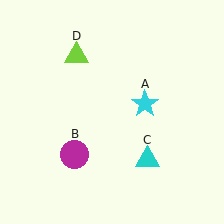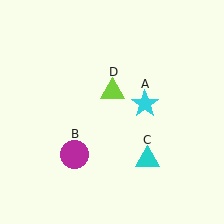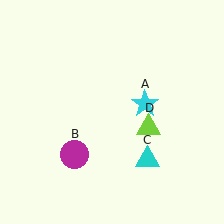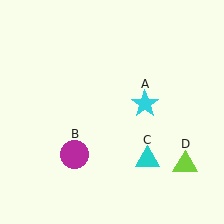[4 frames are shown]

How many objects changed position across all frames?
1 object changed position: lime triangle (object D).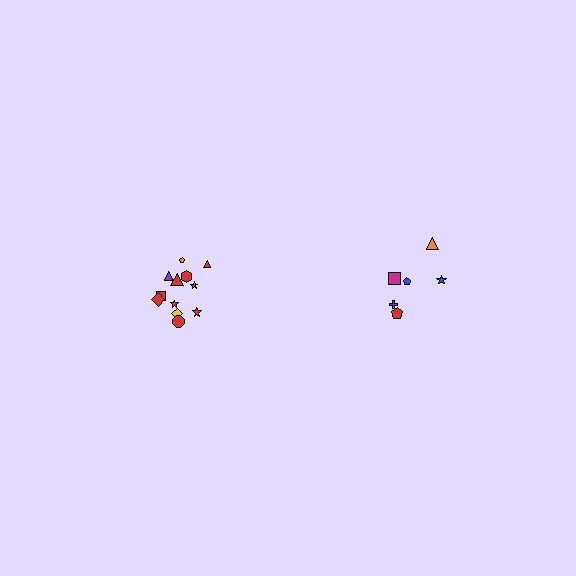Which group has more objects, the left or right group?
The left group.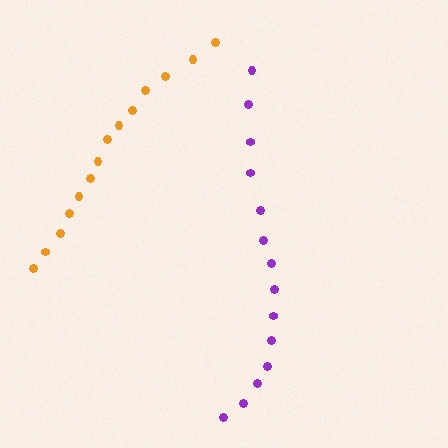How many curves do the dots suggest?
There are 2 distinct paths.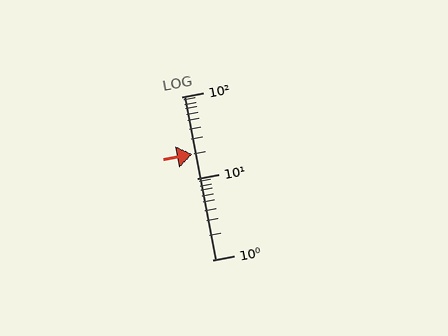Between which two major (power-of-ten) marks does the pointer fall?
The pointer is between 10 and 100.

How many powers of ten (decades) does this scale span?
The scale spans 2 decades, from 1 to 100.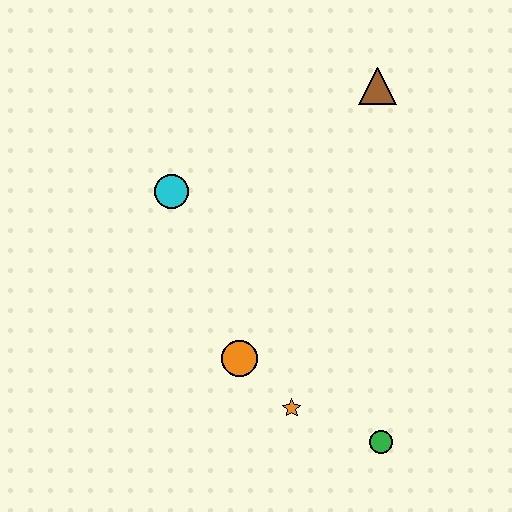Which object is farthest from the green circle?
The brown triangle is farthest from the green circle.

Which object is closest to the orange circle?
The orange star is closest to the orange circle.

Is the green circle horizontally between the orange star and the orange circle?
No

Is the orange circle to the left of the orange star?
Yes